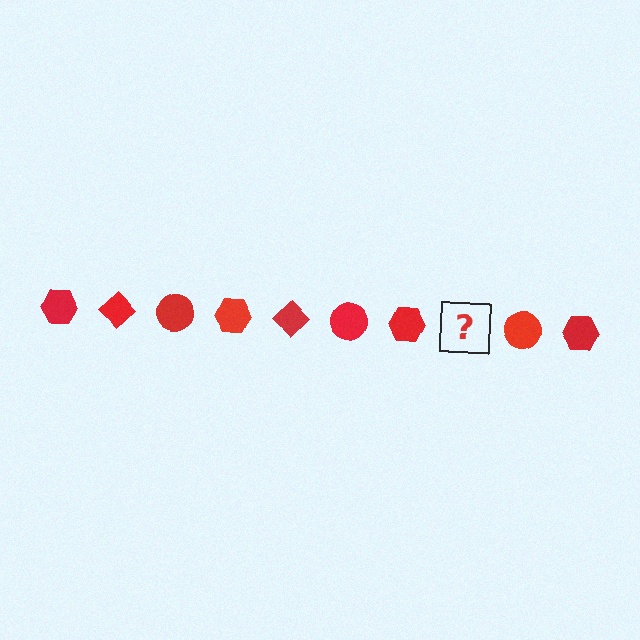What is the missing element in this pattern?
The missing element is a red diamond.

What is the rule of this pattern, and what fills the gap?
The rule is that the pattern cycles through hexagon, diamond, circle shapes in red. The gap should be filled with a red diamond.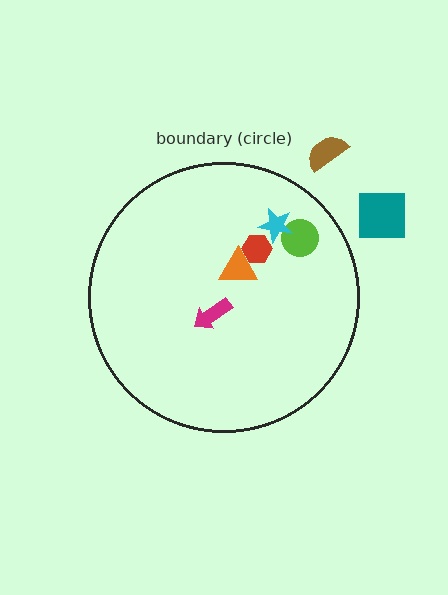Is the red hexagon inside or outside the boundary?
Inside.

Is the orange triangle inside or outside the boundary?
Inside.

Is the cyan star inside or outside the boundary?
Inside.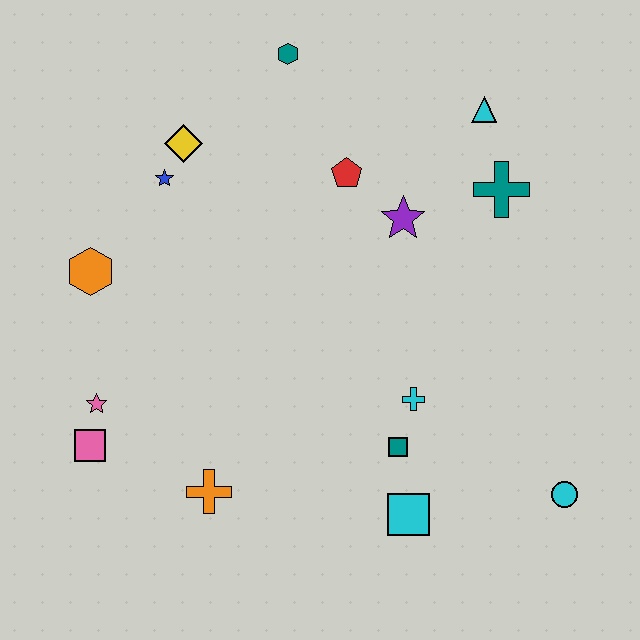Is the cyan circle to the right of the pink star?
Yes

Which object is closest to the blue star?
The yellow diamond is closest to the blue star.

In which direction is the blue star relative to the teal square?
The blue star is above the teal square.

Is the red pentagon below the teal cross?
No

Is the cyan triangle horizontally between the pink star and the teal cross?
Yes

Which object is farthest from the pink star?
The cyan triangle is farthest from the pink star.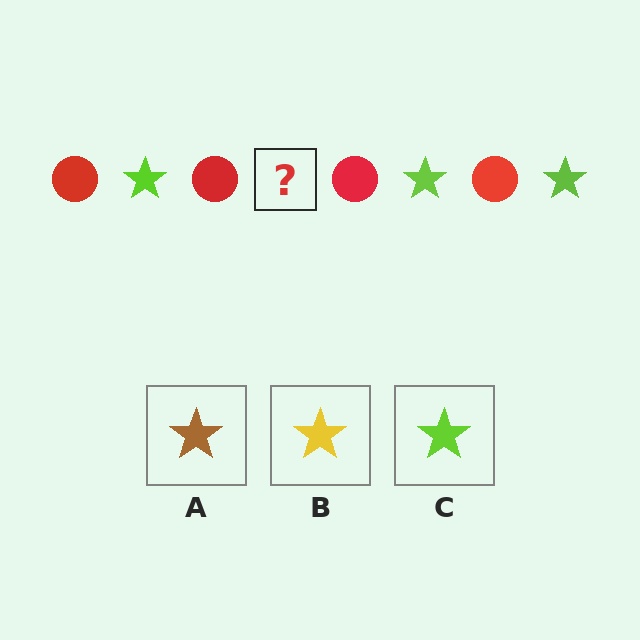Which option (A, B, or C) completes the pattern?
C.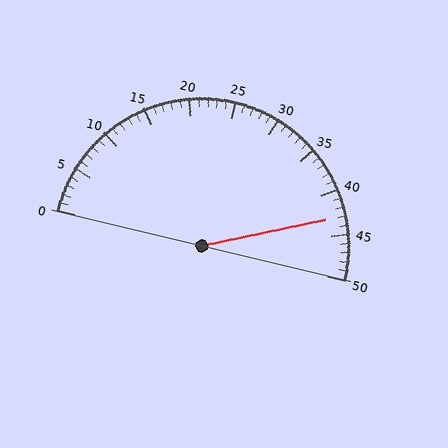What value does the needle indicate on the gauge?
The needle indicates approximately 43.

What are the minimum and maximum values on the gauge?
The gauge ranges from 0 to 50.